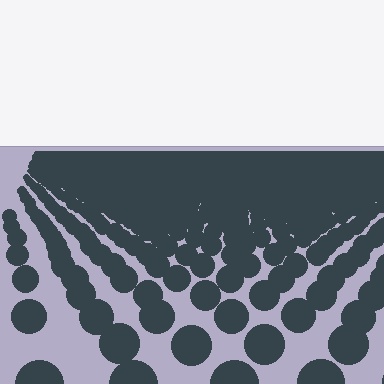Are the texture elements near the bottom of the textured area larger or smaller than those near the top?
Larger. Near the bottom, elements are closer to the viewer and appear at a bigger on-screen size.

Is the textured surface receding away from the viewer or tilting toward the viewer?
The surface is receding away from the viewer. Texture elements get smaller and denser toward the top.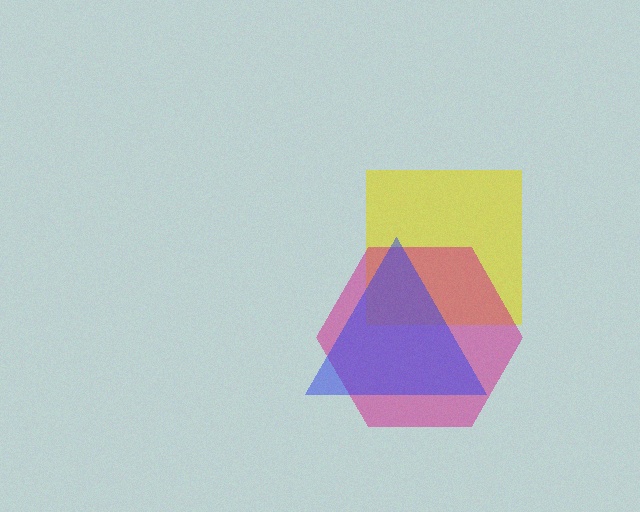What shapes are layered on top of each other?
The layered shapes are: a yellow square, a magenta hexagon, a blue triangle.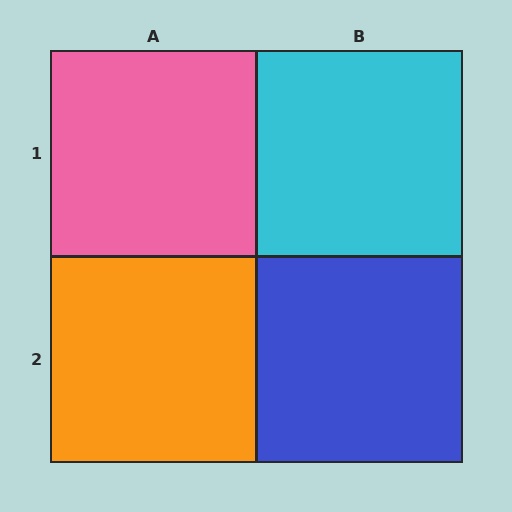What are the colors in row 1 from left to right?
Pink, cyan.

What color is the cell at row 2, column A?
Orange.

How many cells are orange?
1 cell is orange.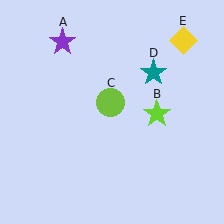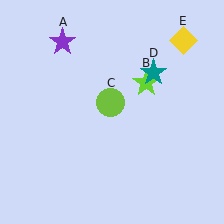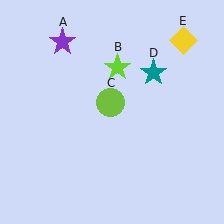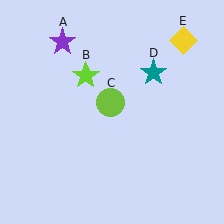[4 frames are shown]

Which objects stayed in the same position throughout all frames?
Purple star (object A) and lime circle (object C) and teal star (object D) and yellow diamond (object E) remained stationary.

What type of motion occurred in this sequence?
The lime star (object B) rotated counterclockwise around the center of the scene.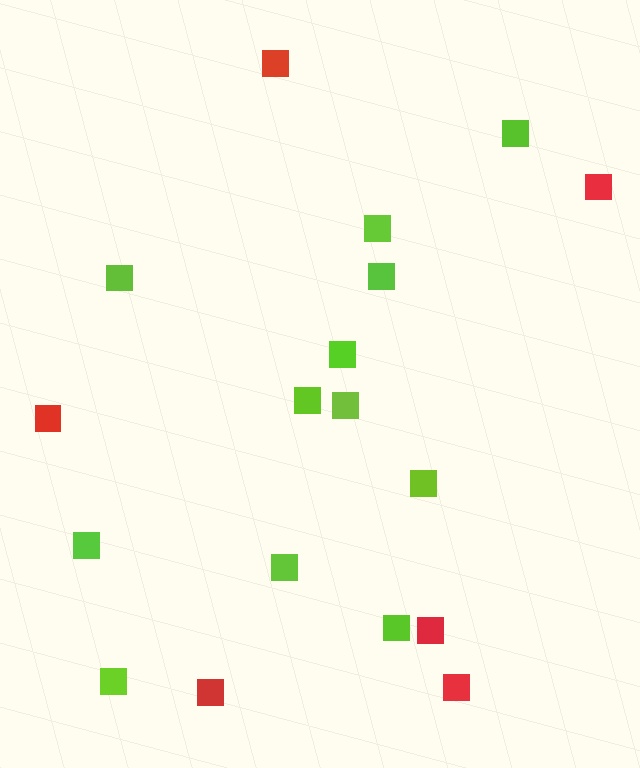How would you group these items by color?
There are 2 groups: one group of red squares (6) and one group of lime squares (12).